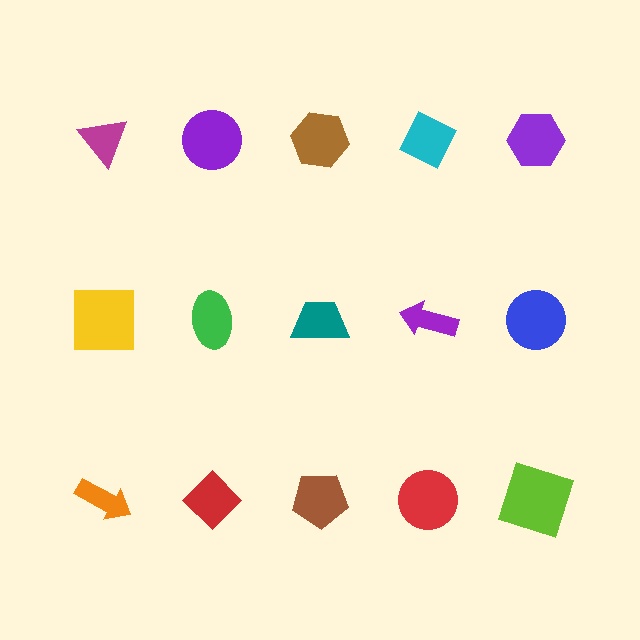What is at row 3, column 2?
A red diamond.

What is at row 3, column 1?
An orange arrow.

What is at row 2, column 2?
A green ellipse.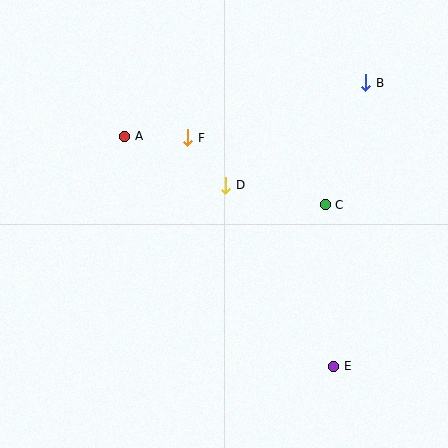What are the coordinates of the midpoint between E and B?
The midpoint between E and B is at (350, 224).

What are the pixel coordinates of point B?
Point B is at (366, 83).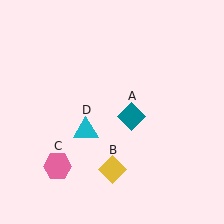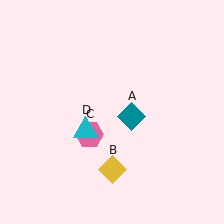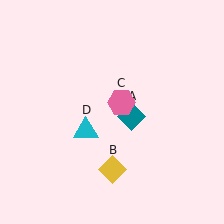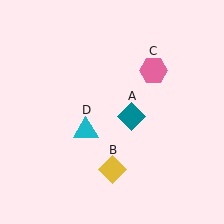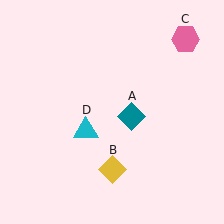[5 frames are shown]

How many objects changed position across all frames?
1 object changed position: pink hexagon (object C).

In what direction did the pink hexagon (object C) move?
The pink hexagon (object C) moved up and to the right.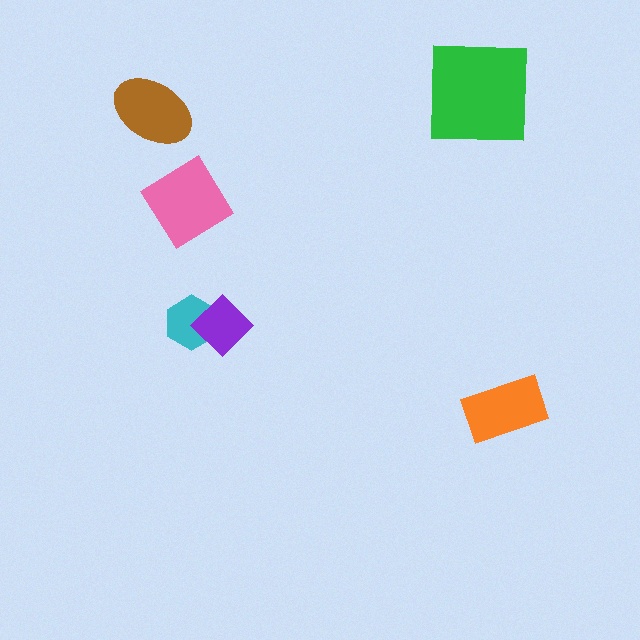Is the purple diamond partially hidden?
No, no other shape covers it.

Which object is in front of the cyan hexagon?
The purple diamond is in front of the cyan hexagon.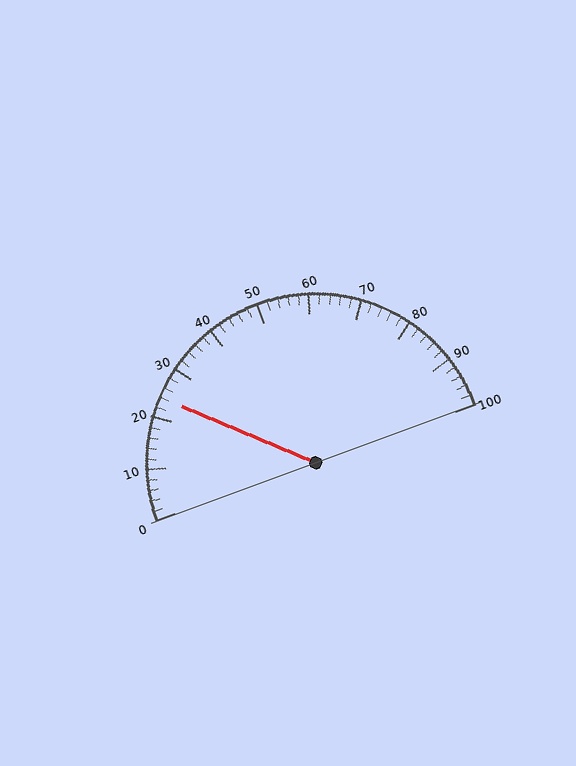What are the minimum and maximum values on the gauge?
The gauge ranges from 0 to 100.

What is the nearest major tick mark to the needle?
The nearest major tick mark is 20.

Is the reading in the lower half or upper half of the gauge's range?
The reading is in the lower half of the range (0 to 100).